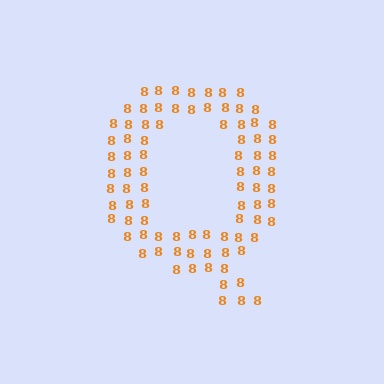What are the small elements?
The small elements are digit 8's.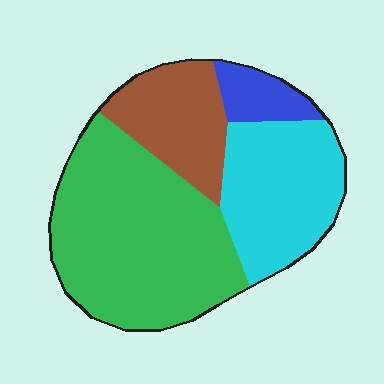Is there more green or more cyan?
Green.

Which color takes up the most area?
Green, at roughly 50%.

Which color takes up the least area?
Blue, at roughly 5%.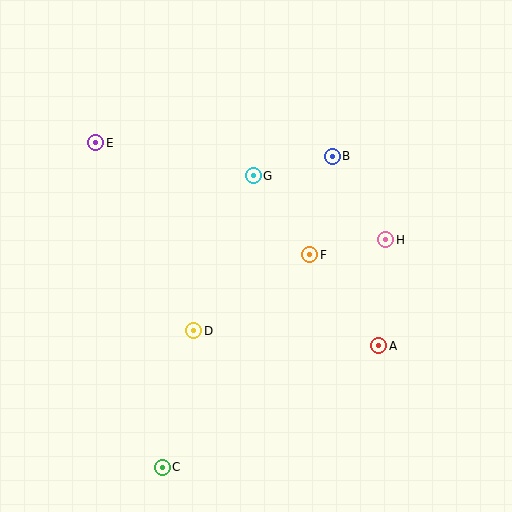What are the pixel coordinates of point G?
Point G is at (253, 176).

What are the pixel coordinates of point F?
Point F is at (310, 255).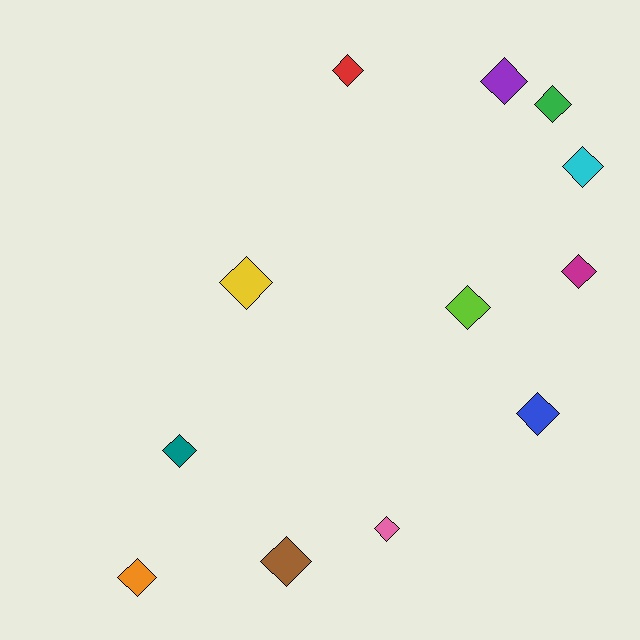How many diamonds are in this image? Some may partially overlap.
There are 12 diamonds.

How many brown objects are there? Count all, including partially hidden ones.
There is 1 brown object.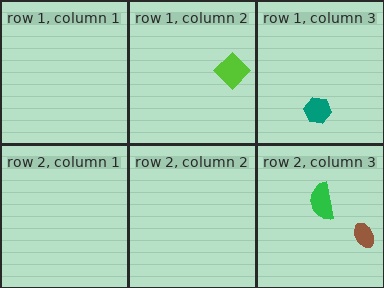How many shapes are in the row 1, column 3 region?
1.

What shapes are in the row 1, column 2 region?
The lime diamond.